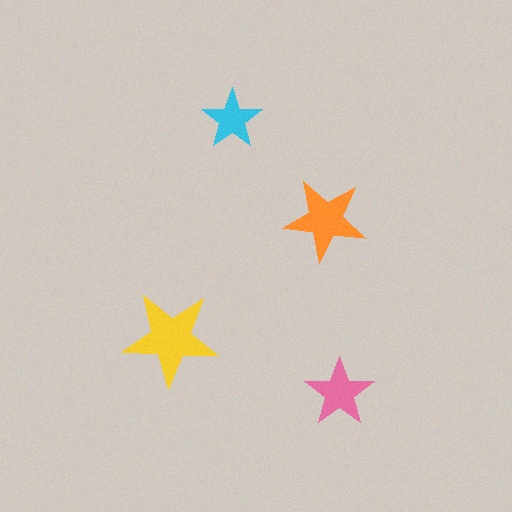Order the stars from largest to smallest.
the yellow one, the orange one, the pink one, the cyan one.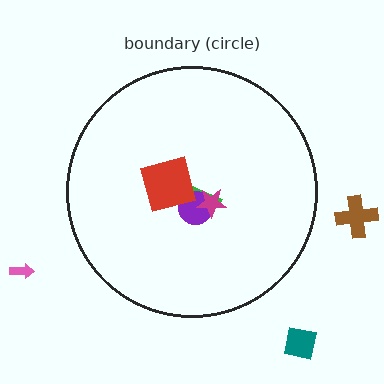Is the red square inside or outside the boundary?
Inside.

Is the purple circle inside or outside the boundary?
Inside.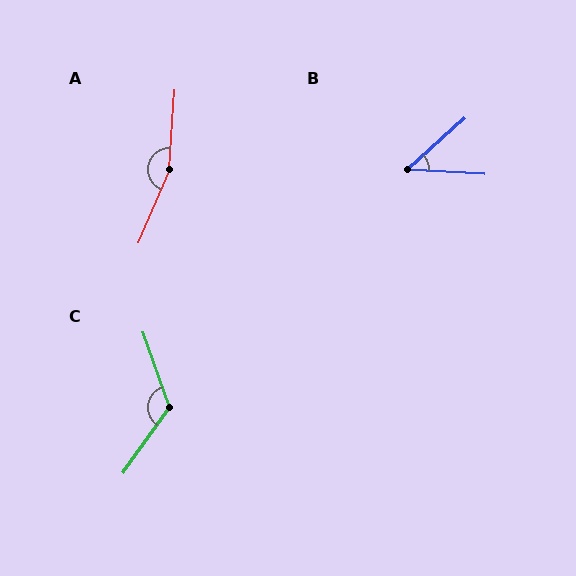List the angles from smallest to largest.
B (45°), C (126°), A (160°).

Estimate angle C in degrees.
Approximately 126 degrees.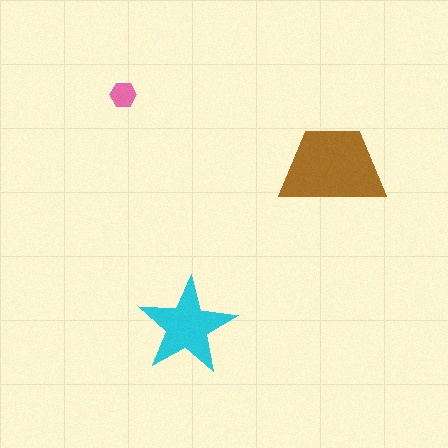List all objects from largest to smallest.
The brown trapezoid, the cyan star, the pink hexagon.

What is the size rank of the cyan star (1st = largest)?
2nd.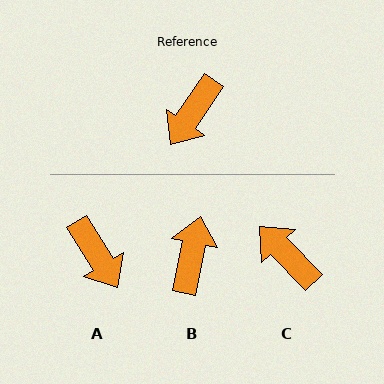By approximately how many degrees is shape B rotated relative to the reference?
Approximately 158 degrees clockwise.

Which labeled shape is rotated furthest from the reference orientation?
B, about 158 degrees away.